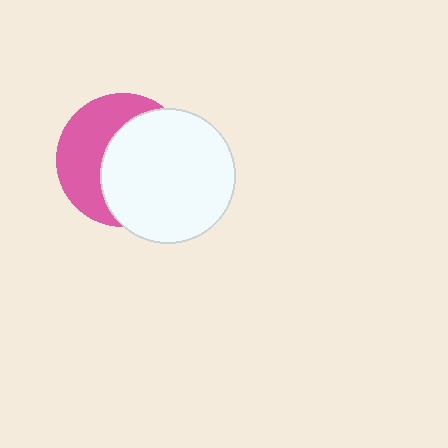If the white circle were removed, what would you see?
You would see the complete pink circle.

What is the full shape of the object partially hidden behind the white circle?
The partially hidden object is a pink circle.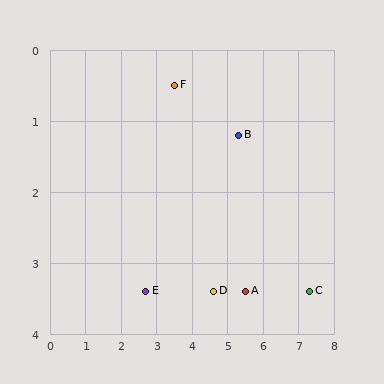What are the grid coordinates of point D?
Point D is at approximately (4.6, 3.4).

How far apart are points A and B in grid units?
Points A and B are about 2.2 grid units apart.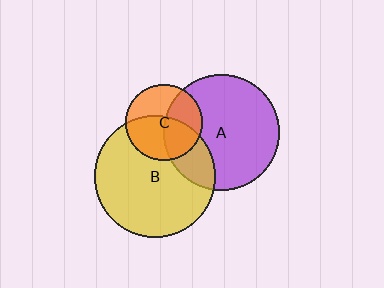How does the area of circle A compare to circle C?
Approximately 2.3 times.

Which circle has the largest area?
Circle B (yellow).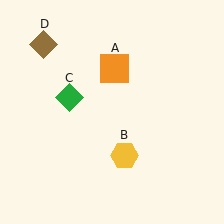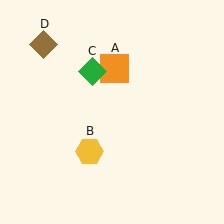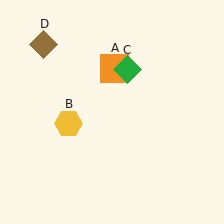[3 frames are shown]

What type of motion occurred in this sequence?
The yellow hexagon (object B), green diamond (object C) rotated clockwise around the center of the scene.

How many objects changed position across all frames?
2 objects changed position: yellow hexagon (object B), green diamond (object C).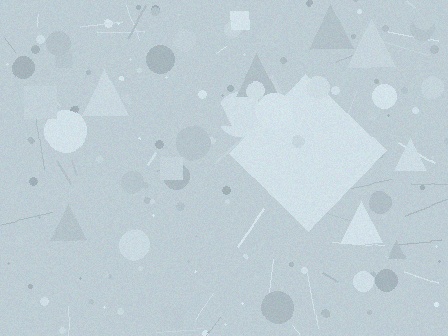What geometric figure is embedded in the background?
A diamond is embedded in the background.